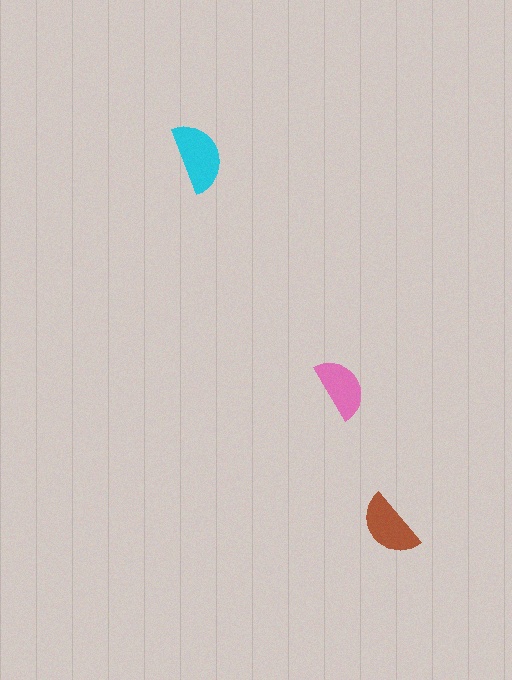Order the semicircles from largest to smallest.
the cyan one, the brown one, the pink one.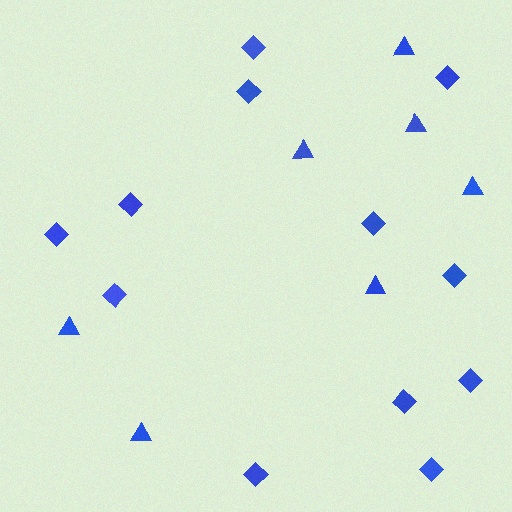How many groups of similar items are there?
There are 2 groups: one group of triangles (7) and one group of diamonds (12).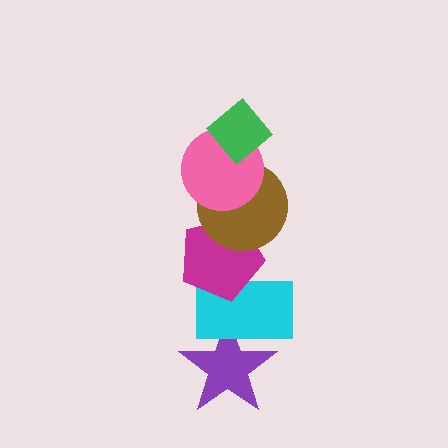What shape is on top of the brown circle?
The pink circle is on top of the brown circle.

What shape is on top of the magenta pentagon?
The brown circle is on top of the magenta pentagon.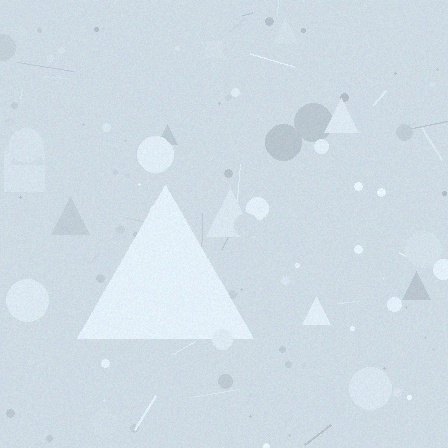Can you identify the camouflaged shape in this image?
The camouflaged shape is a triangle.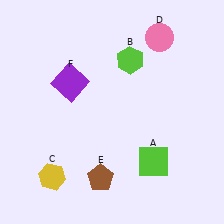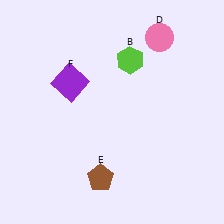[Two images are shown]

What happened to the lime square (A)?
The lime square (A) was removed in Image 2. It was in the bottom-right area of Image 1.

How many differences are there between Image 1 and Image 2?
There are 2 differences between the two images.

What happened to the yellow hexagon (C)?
The yellow hexagon (C) was removed in Image 2. It was in the bottom-left area of Image 1.